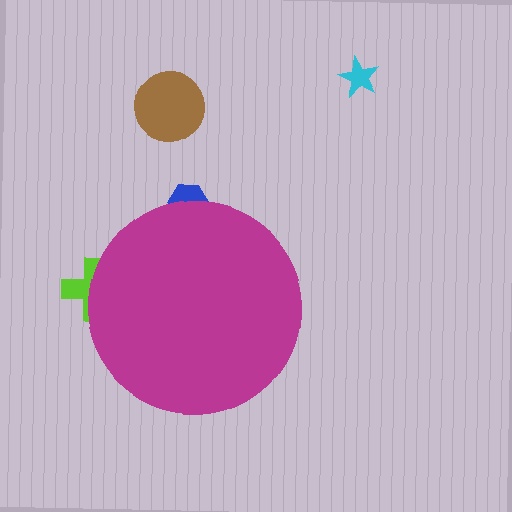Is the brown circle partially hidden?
No, the brown circle is fully visible.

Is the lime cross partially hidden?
Yes, the lime cross is partially hidden behind the magenta circle.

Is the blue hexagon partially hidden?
Yes, the blue hexagon is partially hidden behind the magenta circle.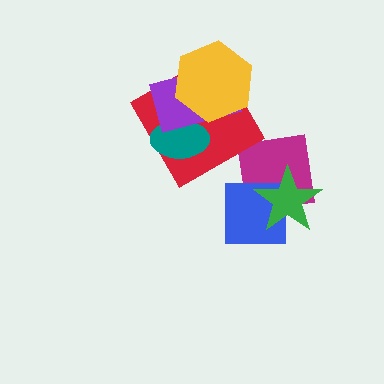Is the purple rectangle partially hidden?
Yes, it is partially covered by another shape.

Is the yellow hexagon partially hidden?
No, no other shape covers it.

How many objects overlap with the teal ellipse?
2 objects overlap with the teal ellipse.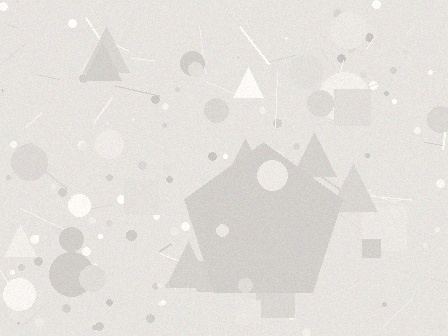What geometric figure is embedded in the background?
A pentagon is embedded in the background.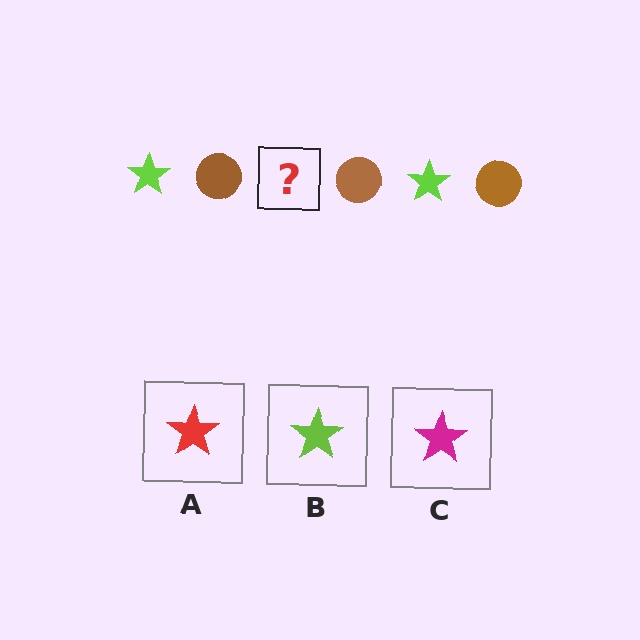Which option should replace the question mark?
Option B.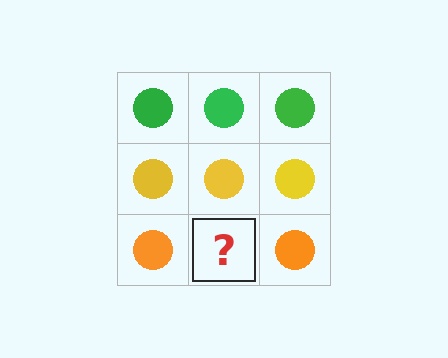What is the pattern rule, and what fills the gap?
The rule is that each row has a consistent color. The gap should be filled with an orange circle.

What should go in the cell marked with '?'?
The missing cell should contain an orange circle.